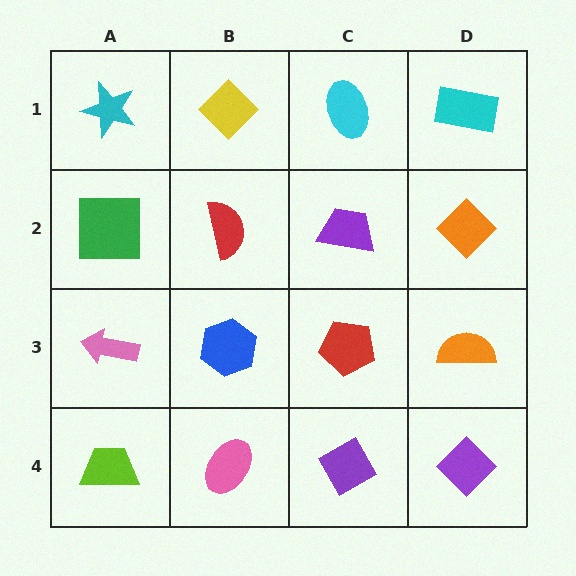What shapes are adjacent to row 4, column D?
An orange semicircle (row 3, column D), a purple diamond (row 4, column C).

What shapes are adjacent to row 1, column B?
A red semicircle (row 2, column B), a cyan star (row 1, column A), a cyan ellipse (row 1, column C).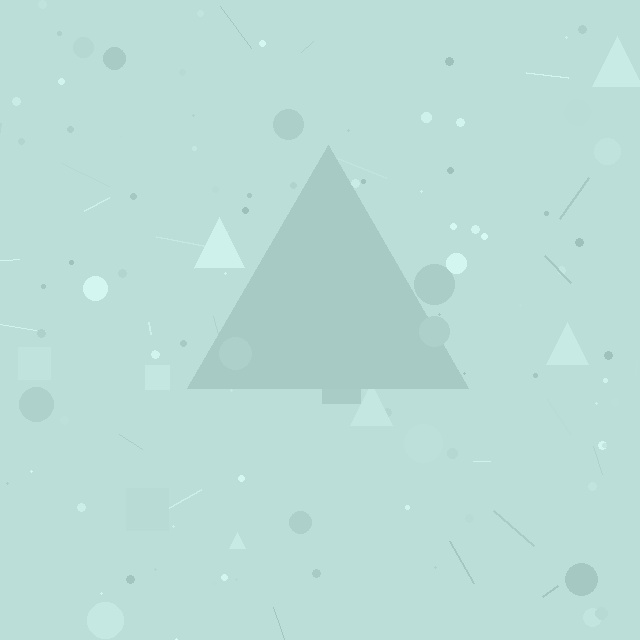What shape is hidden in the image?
A triangle is hidden in the image.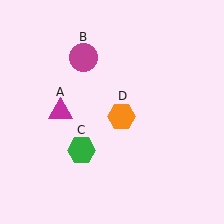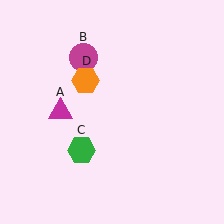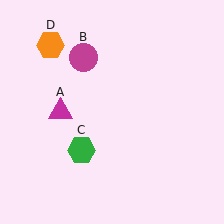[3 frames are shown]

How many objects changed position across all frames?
1 object changed position: orange hexagon (object D).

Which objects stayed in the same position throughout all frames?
Magenta triangle (object A) and magenta circle (object B) and green hexagon (object C) remained stationary.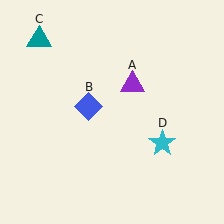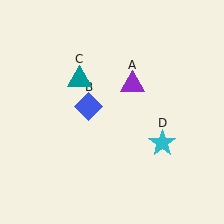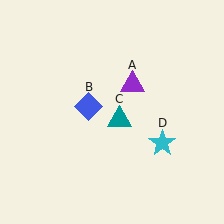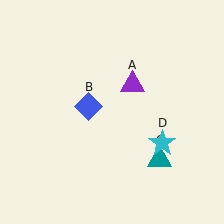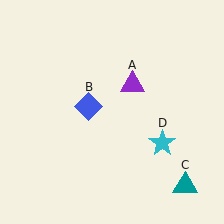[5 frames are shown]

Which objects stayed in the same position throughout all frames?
Purple triangle (object A) and blue diamond (object B) and cyan star (object D) remained stationary.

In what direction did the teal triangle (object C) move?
The teal triangle (object C) moved down and to the right.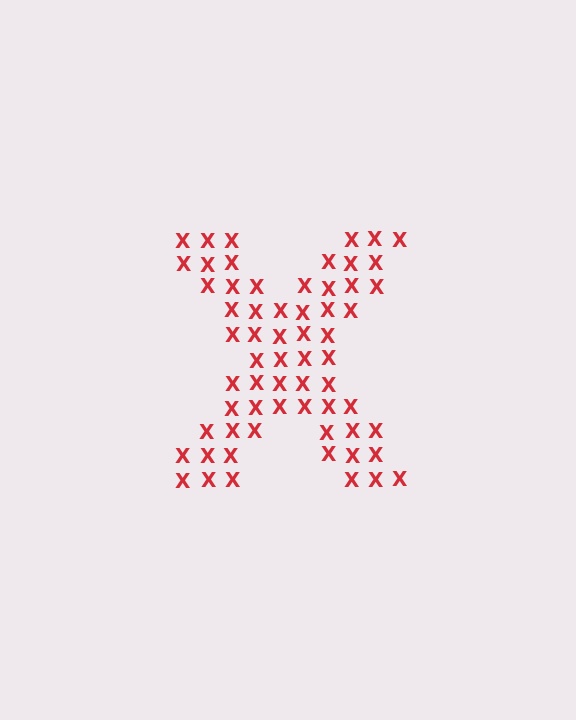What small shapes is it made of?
It is made of small letter X's.